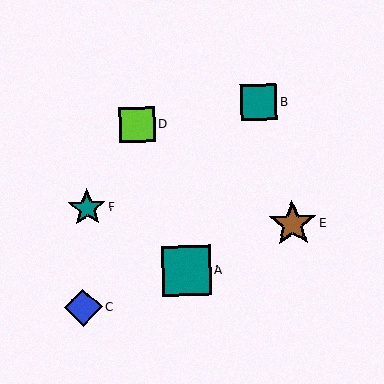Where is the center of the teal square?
The center of the teal square is at (259, 102).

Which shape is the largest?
The teal square (labeled A) is the largest.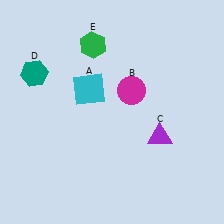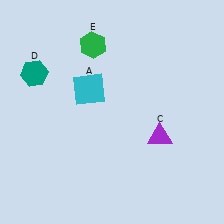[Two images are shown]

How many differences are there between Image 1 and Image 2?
There is 1 difference between the two images.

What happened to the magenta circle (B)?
The magenta circle (B) was removed in Image 2. It was in the top-right area of Image 1.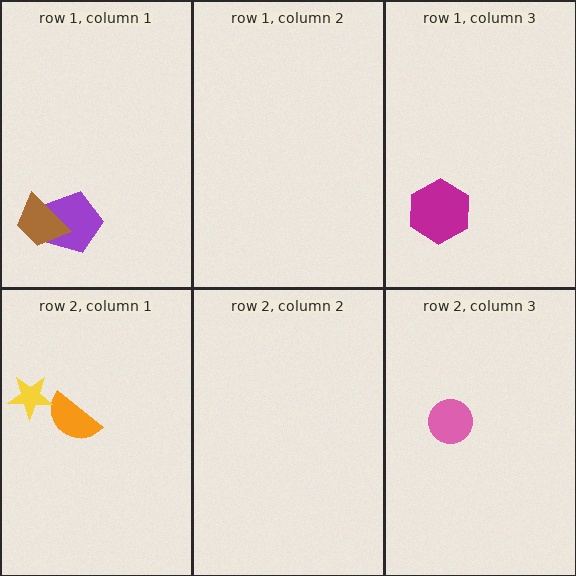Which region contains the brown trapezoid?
The row 1, column 1 region.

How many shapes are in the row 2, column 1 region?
2.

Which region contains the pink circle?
The row 2, column 3 region.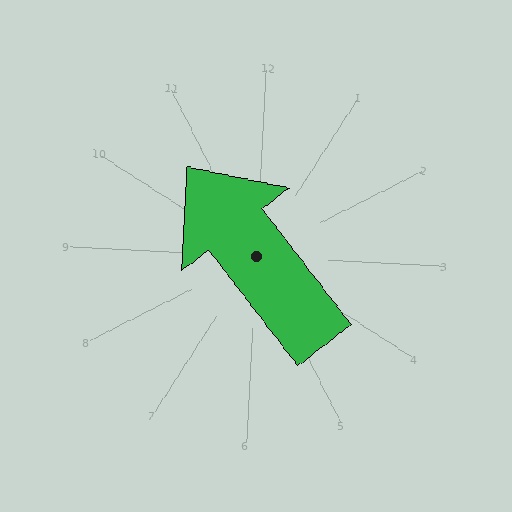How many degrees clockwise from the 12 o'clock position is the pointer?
Approximately 319 degrees.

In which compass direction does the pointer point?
Northwest.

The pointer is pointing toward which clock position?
Roughly 11 o'clock.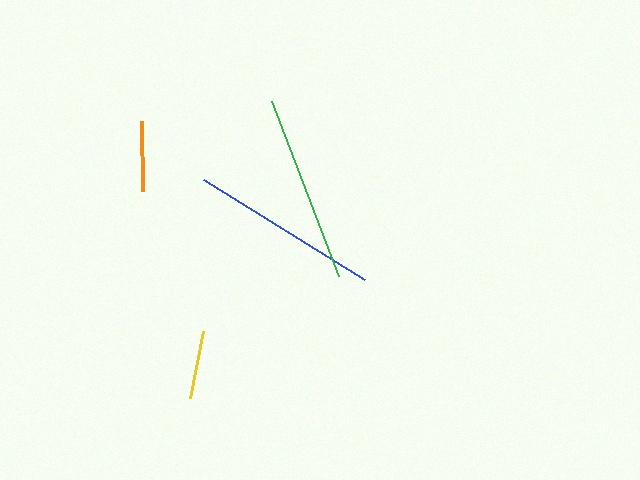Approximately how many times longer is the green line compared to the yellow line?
The green line is approximately 2.8 times the length of the yellow line.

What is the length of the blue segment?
The blue segment is approximately 190 pixels long.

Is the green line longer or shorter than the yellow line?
The green line is longer than the yellow line.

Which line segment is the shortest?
The yellow line is the shortest at approximately 68 pixels.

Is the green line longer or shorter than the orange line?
The green line is longer than the orange line.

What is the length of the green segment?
The green segment is approximately 187 pixels long.